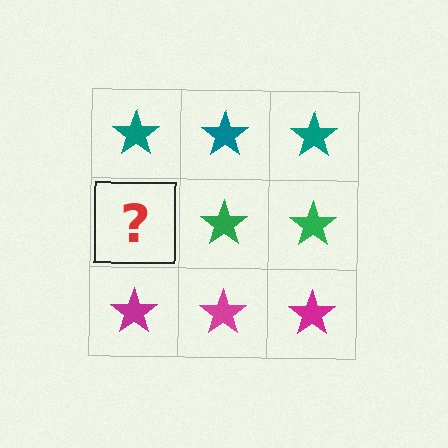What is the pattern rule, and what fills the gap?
The rule is that each row has a consistent color. The gap should be filled with a green star.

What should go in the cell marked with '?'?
The missing cell should contain a green star.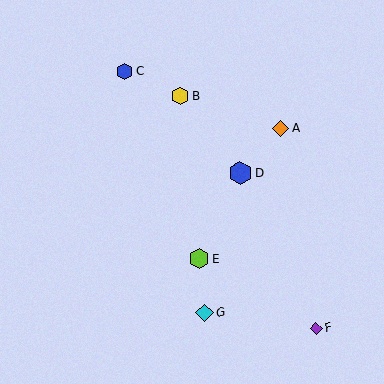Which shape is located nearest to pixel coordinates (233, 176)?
The blue hexagon (labeled D) at (241, 173) is nearest to that location.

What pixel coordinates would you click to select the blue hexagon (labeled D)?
Click at (241, 173) to select the blue hexagon D.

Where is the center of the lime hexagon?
The center of the lime hexagon is at (200, 258).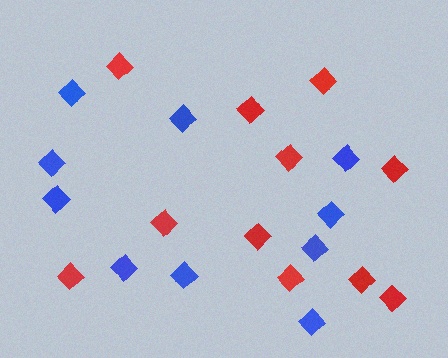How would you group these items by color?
There are 2 groups: one group of blue diamonds (10) and one group of red diamonds (11).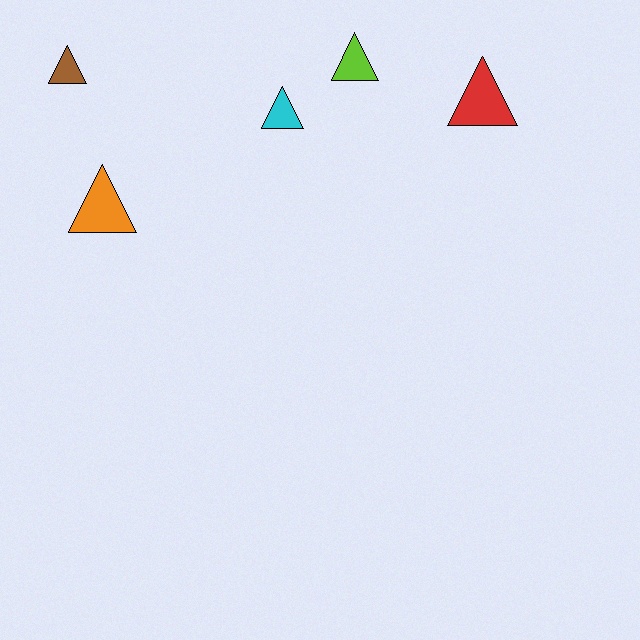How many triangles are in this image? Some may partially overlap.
There are 5 triangles.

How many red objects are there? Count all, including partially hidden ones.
There is 1 red object.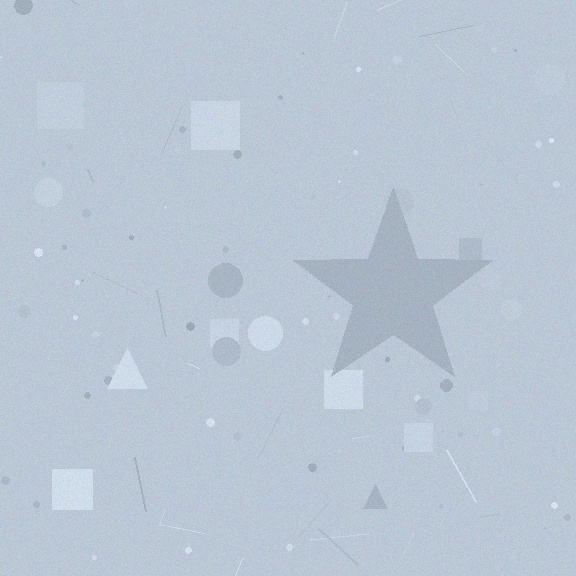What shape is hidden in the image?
A star is hidden in the image.